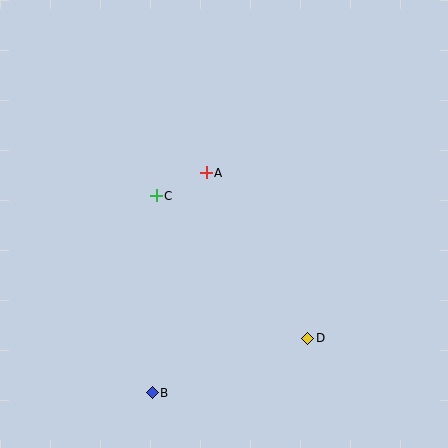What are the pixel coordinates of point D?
Point D is at (308, 338).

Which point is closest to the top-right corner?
Point A is closest to the top-right corner.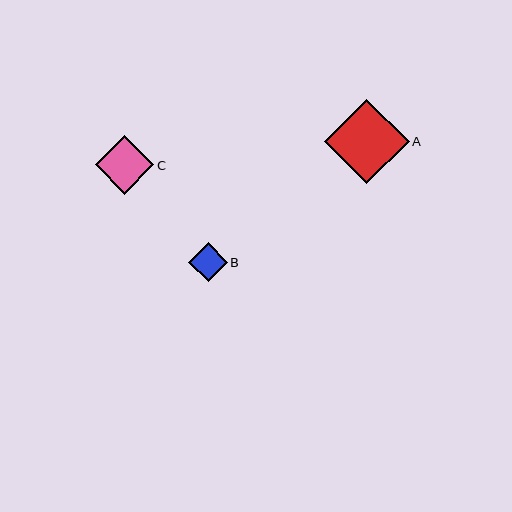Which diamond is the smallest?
Diamond B is the smallest with a size of approximately 38 pixels.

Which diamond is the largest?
Diamond A is the largest with a size of approximately 85 pixels.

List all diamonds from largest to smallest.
From largest to smallest: A, C, B.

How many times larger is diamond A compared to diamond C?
Diamond A is approximately 1.4 times the size of diamond C.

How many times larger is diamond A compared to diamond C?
Diamond A is approximately 1.4 times the size of diamond C.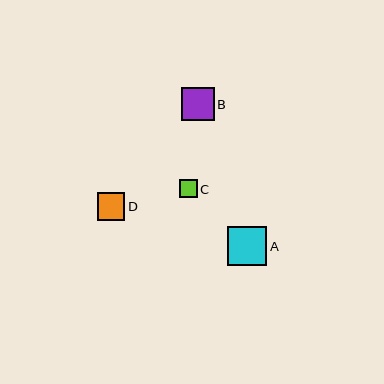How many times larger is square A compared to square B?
Square A is approximately 1.2 times the size of square B.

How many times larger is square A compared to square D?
Square A is approximately 1.4 times the size of square D.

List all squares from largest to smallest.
From largest to smallest: A, B, D, C.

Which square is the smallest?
Square C is the smallest with a size of approximately 18 pixels.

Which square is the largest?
Square A is the largest with a size of approximately 40 pixels.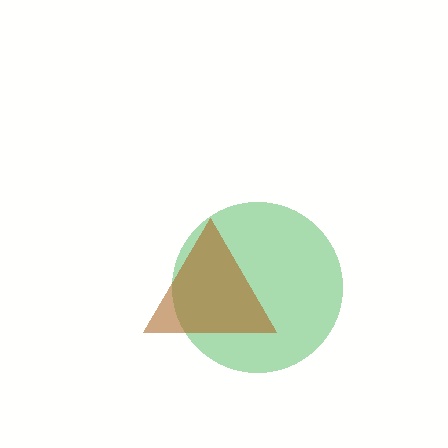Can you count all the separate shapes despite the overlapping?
Yes, there are 2 separate shapes.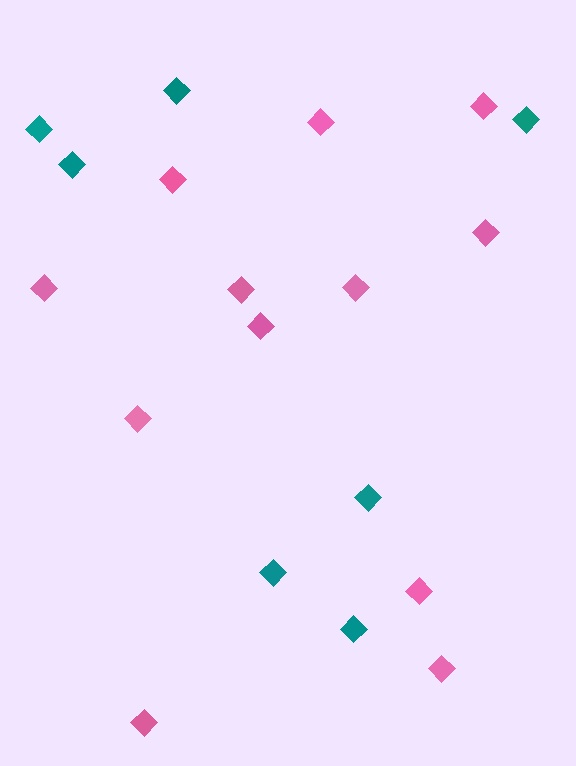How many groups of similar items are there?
There are 2 groups: one group of pink diamonds (12) and one group of teal diamonds (7).